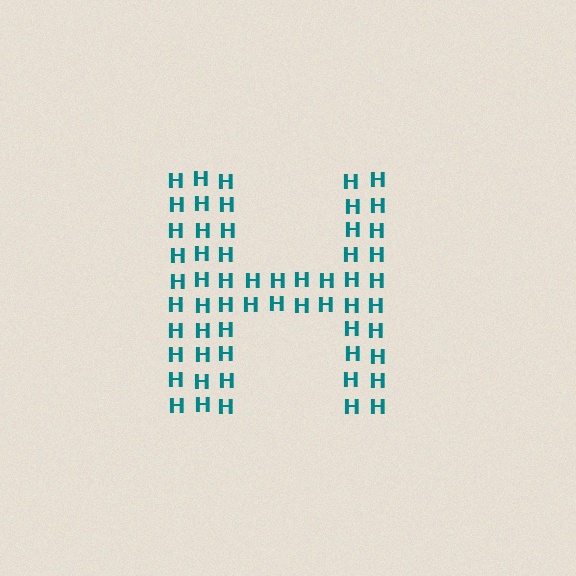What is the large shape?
The large shape is the letter H.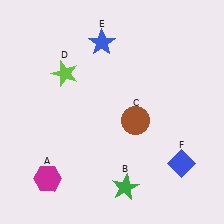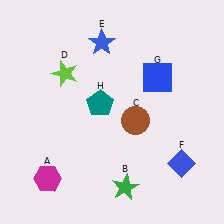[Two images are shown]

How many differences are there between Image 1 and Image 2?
There are 2 differences between the two images.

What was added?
A blue square (G), a teal pentagon (H) were added in Image 2.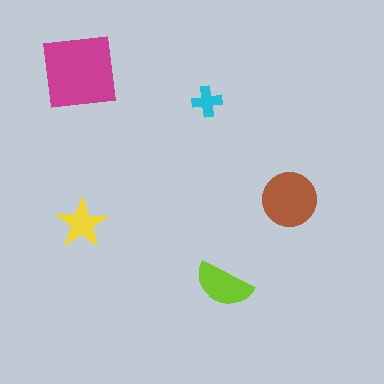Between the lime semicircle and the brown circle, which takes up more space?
The brown circle.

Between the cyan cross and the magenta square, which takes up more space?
The magenta square.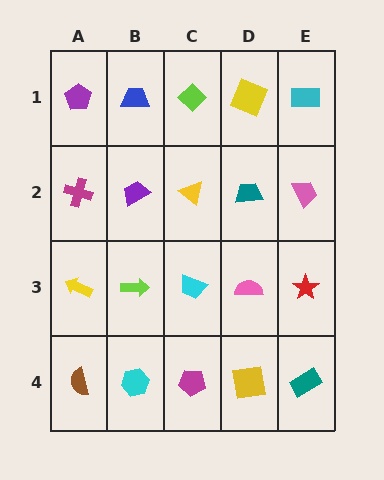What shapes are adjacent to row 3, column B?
A purple trapezoid (row 2, column B), a cyan hexagon (row 4, column B), a yellow arrow (row 3, column A), a cyan trapezoid (row 3, column C).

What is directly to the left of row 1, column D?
A lime diamond.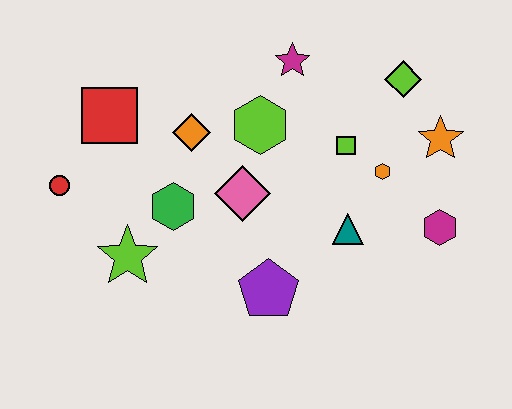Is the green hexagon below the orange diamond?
Yes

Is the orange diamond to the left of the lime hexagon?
Yes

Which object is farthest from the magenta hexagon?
The red circle is farthest from the magenta hexagon.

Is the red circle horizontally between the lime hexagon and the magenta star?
No